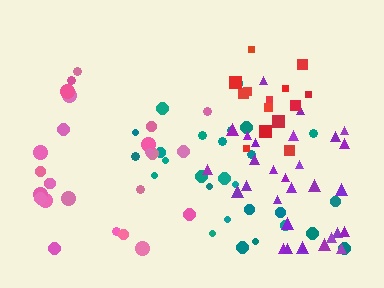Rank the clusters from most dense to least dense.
red, purple, teal, pink.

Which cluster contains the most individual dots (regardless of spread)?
Purple (30).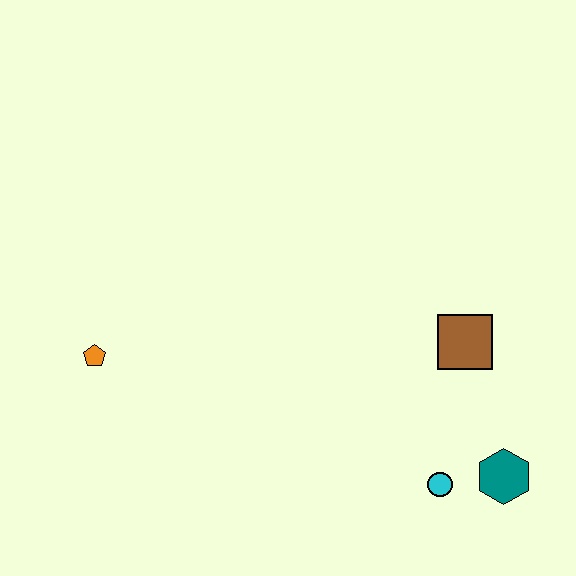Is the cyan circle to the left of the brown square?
Yes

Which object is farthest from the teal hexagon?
The orange pentagon is farthest from the teal hexagon.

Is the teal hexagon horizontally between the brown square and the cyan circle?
No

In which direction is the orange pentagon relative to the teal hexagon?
The orange pentagon is to the left of the teal hexagon.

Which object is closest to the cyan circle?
The teal hexagon is closest to the cyan circle.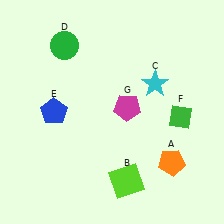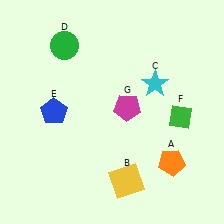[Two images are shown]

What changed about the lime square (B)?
In Image 1, B is lime. In Image 2, it changed to yellow.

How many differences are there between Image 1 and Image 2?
There is 1 difference between the two images.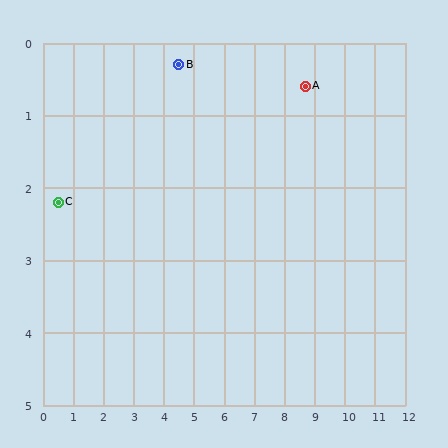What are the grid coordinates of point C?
Point C is at approximately (0.5, 2.2).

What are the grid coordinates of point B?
Point B is at approximately (4.5, 0.3).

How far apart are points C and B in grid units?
Points C and B are about 4.4 grid units apart.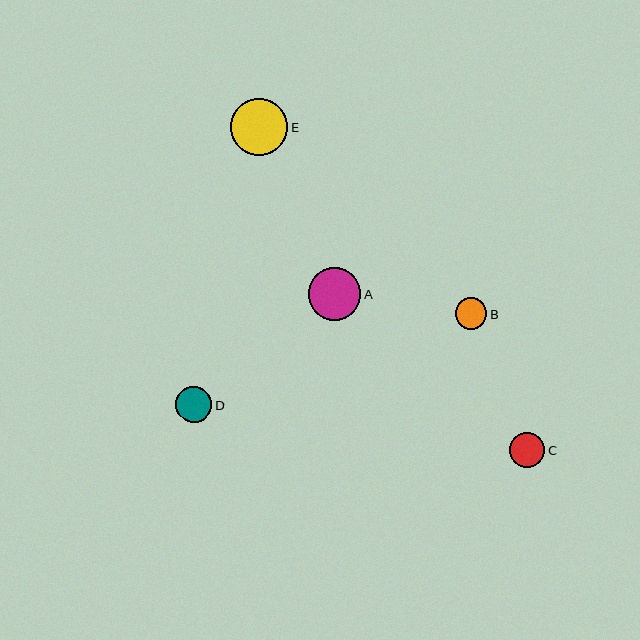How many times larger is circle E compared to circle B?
Circle E is approximately 1.8 times the size of circle B.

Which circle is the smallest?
Circle B is the smallest with a size of approximately 32 pixels.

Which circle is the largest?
Circle E is the largest with a size of approximately 57 pixels.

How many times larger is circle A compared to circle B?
Circle A is approximately 1.7 times the size of circle B.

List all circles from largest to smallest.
From largest to smallest: E, A, D, C, B.